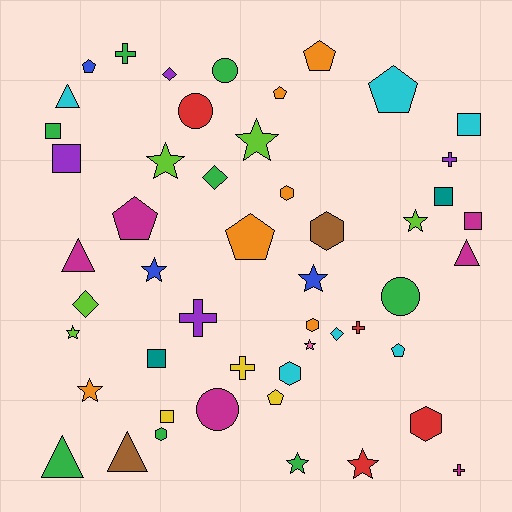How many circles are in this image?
There are 4 circles.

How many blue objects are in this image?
There are 3 blue objects.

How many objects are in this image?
There are 50 objects.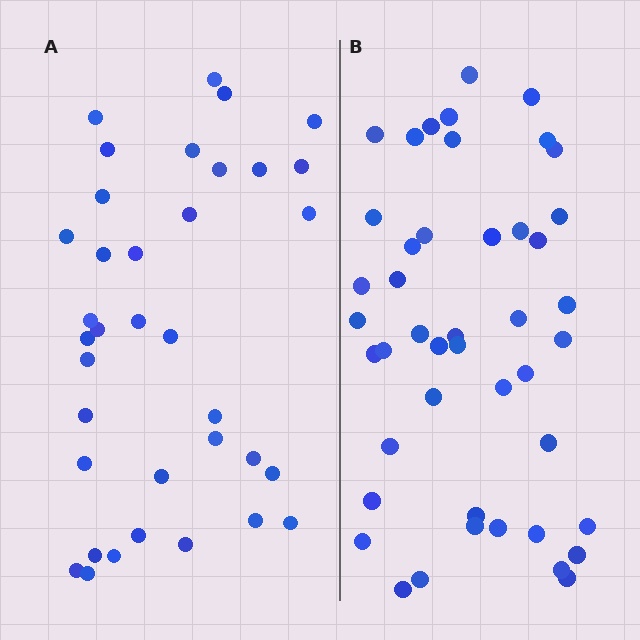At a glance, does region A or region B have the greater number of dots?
Region B (the right region) has more dots.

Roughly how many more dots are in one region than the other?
Region B has roughly 8 or so more dots than region A.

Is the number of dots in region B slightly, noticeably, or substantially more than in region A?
Region B has noticeably more, but not dramatically so. The ratio is roughly 1.2 to 1.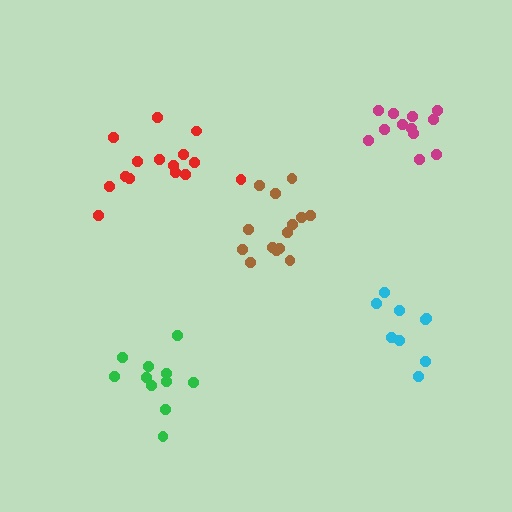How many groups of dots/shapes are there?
There are 5 groups.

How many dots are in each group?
Group 1: 11 dots, Group 2: 9 dots, Group 3: 14 dots, Group 4: 15 dots, Group 5: 12 dots (61 total).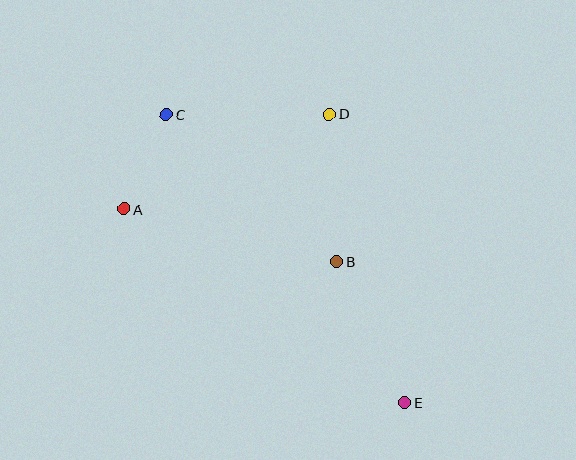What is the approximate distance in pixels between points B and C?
The distance between B and C is approximately 226 pixels.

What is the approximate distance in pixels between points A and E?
The distance between A and E is approximately 341 pixels.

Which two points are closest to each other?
Points A and C are closest to each other.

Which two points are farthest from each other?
Points C and E are farthest from each other.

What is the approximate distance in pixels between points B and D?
The distance between B and D is approximately 148 pixels.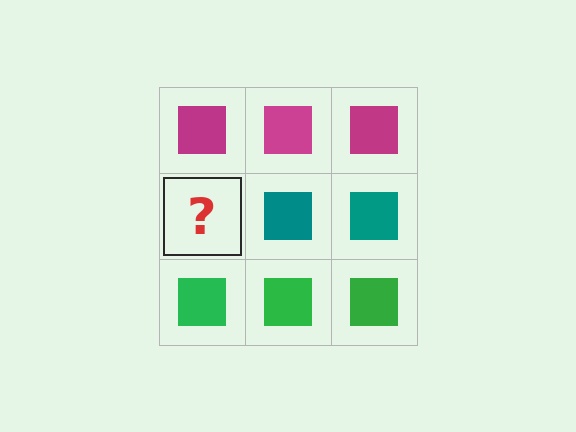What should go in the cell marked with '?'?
The missing cell should contain a teal square.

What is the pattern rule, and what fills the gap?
The rule is that each row has a consistent color. The gap should be filled with a teal square.